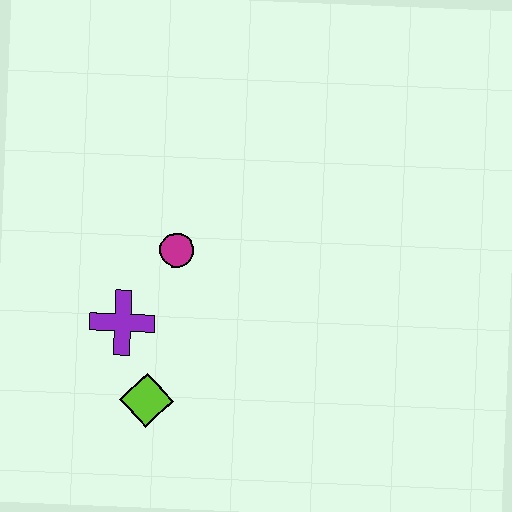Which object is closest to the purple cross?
The lime diamond is closest to the purple cross.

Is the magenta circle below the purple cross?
No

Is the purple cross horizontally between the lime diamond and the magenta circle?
No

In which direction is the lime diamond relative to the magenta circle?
The lime diamond is below the magenta circle.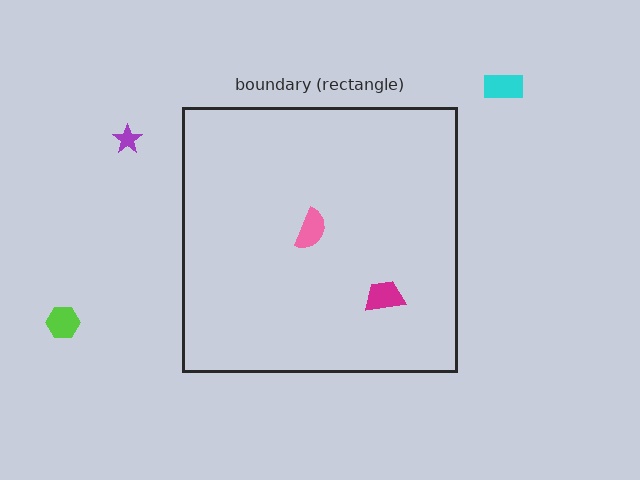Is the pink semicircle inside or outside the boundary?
Inside.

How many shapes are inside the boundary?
2 inside, 3 outside.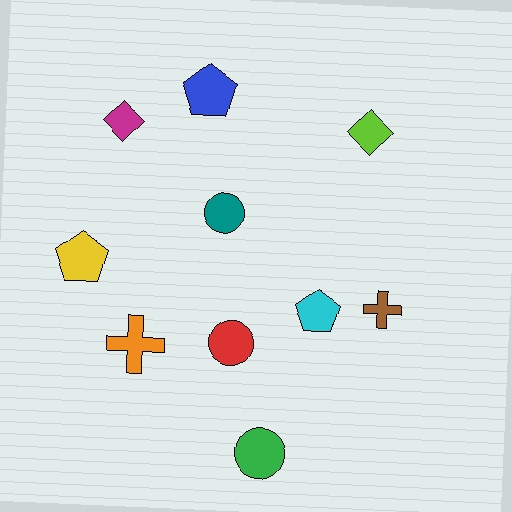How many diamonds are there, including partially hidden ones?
There are 2 diamonds.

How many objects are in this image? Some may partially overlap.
There are 10 objects.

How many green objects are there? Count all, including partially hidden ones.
There is 1 green object.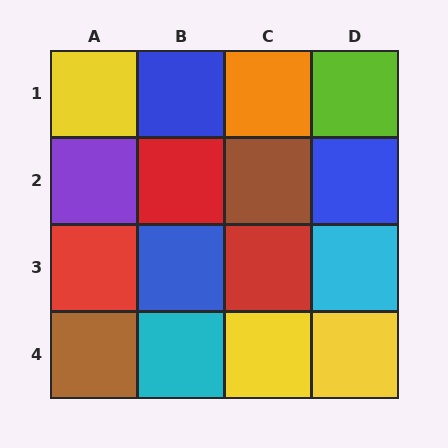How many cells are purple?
1 cell is purple.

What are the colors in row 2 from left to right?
Purple, red, brown, blue.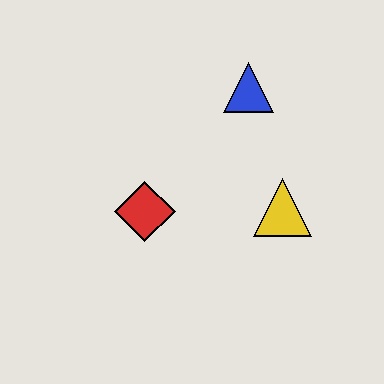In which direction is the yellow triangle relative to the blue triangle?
The yellow triangle is below the blue triangle.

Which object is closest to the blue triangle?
The yellow triangle is closest to the blue triangle.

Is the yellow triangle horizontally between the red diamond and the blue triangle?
No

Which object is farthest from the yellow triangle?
The red diamond is farthest from the yellow triangle.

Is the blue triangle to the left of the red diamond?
No